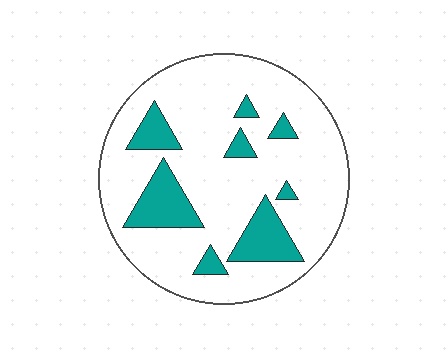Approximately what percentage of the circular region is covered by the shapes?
Approximately 20%.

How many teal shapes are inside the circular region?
8.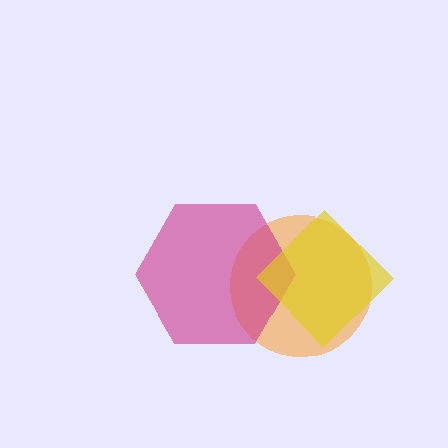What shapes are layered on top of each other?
The layered shapes are: an orange circle, a magenta hexagon, a yellow diamond.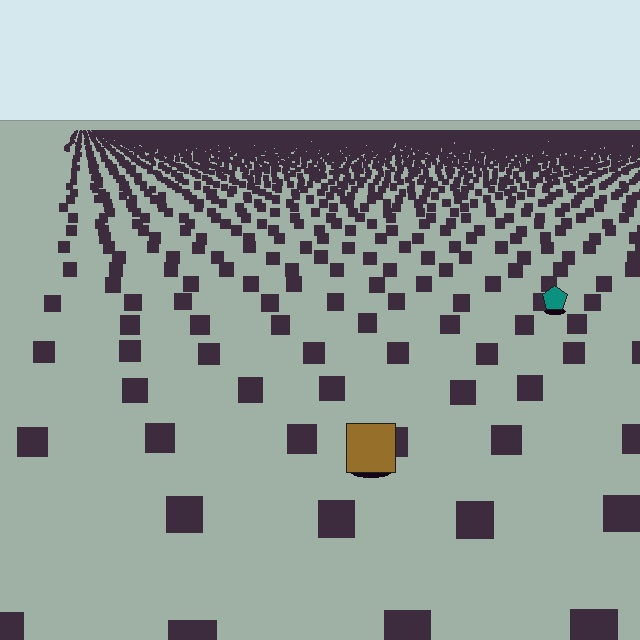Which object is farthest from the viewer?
The teal pentagon is farthest from the viewer. It appears smaller and the ground texture around it is denser.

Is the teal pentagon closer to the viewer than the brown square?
No. The brown square is closer — you can tell from the texture gradient: the ground texture is coarser near it.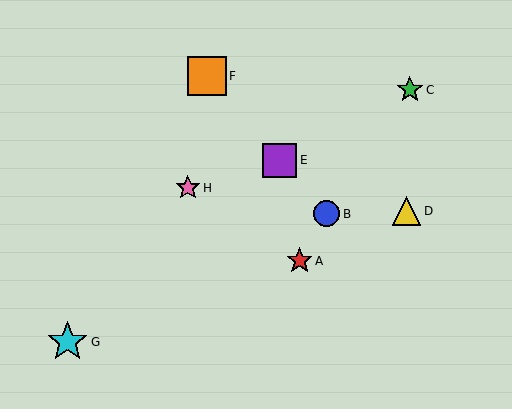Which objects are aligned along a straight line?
Objects B, E, F are aligned along a straight line.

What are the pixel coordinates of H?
Object H is at (188, 188).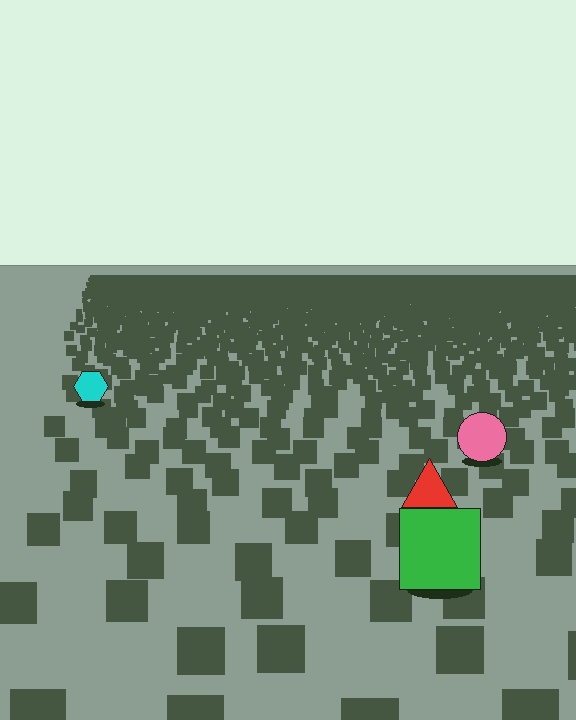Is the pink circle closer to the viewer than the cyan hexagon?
Yes. The pink circle is closer — you can tell from the texture gradient: the ground texture is coarser near it.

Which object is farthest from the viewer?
The cyan hexagon is farthest from the viewer. It appears smaller and the ground texture around it is denser.